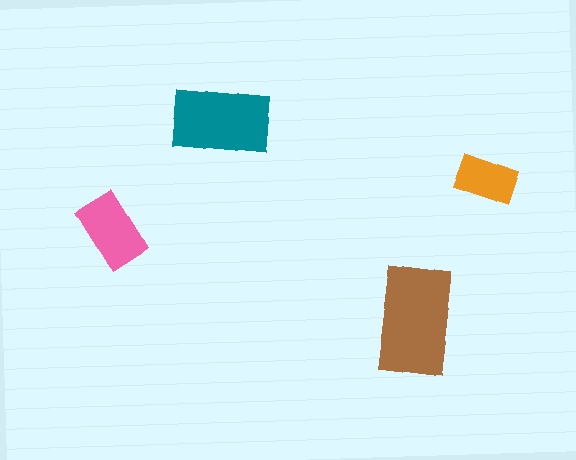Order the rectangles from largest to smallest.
the brown one, the teal one, the pink one, the orange one.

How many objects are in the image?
There are 4 objects in the image.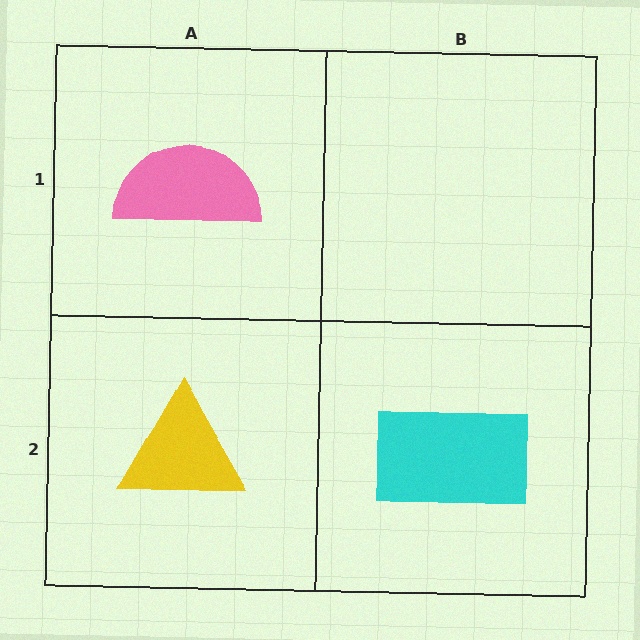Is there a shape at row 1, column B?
No, that cell is empty.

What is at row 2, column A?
A yellow triangle.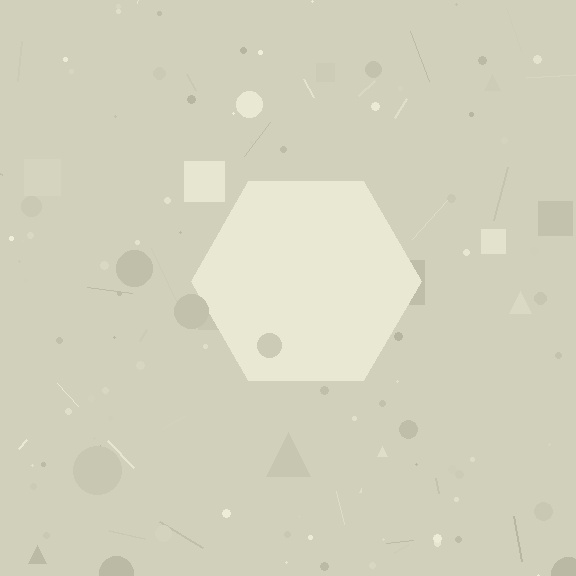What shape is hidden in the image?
A hexagon is hidden in the image.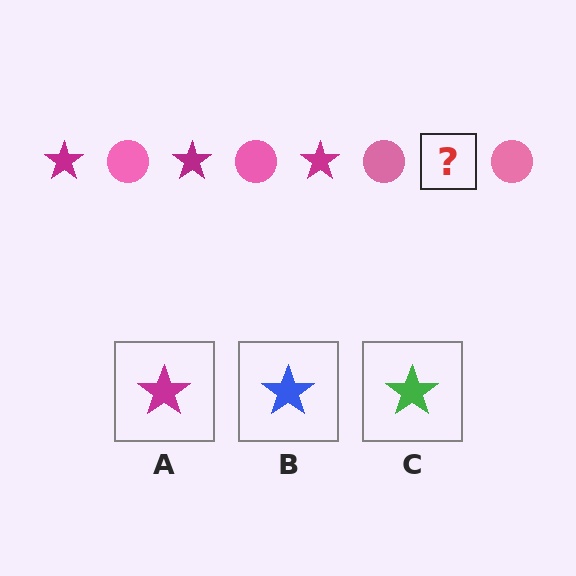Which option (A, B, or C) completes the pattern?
A.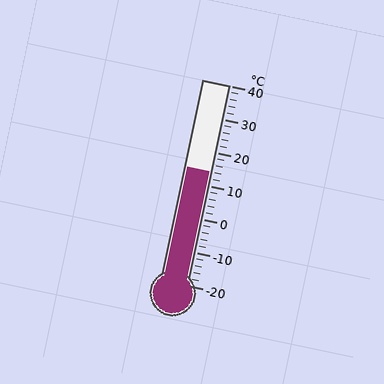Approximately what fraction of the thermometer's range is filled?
The thermometer is filled to approximately 55% of its range.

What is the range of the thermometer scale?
The thermometer scale ranges from -20°C to 40°C.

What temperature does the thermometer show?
The thermometer shows approximately 14°C.